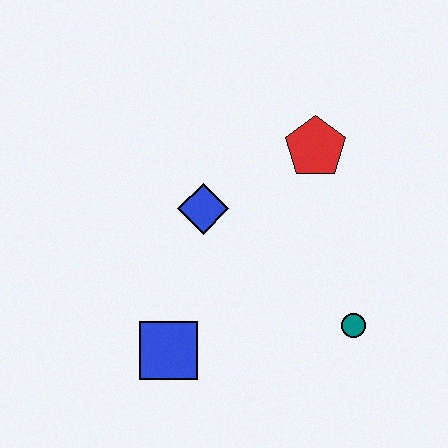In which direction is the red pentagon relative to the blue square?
The red pentagon is above the blue square.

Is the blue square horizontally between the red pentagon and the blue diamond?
No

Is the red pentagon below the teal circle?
No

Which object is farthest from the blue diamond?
The teal circle is farthest from the blue diamond.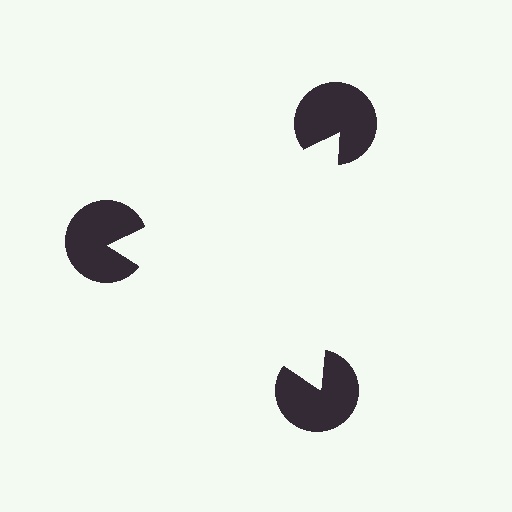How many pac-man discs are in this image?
There are 3 — one at each vertex of the illusory triangle.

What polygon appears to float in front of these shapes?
An illusory triangle — its edges are inferred from the aligned wedge cuts in the pac-man discs, not physically drawn.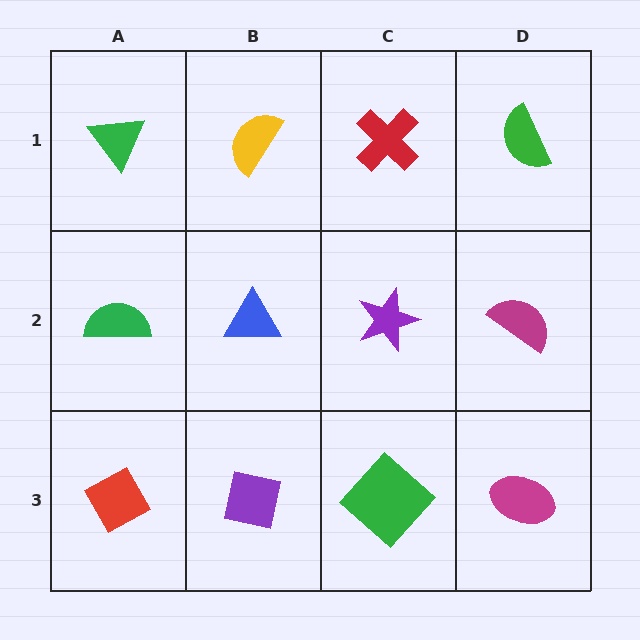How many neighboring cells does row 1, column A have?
2.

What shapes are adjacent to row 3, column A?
A green semicircle (row 2, column A), a purple square (row 3, column B).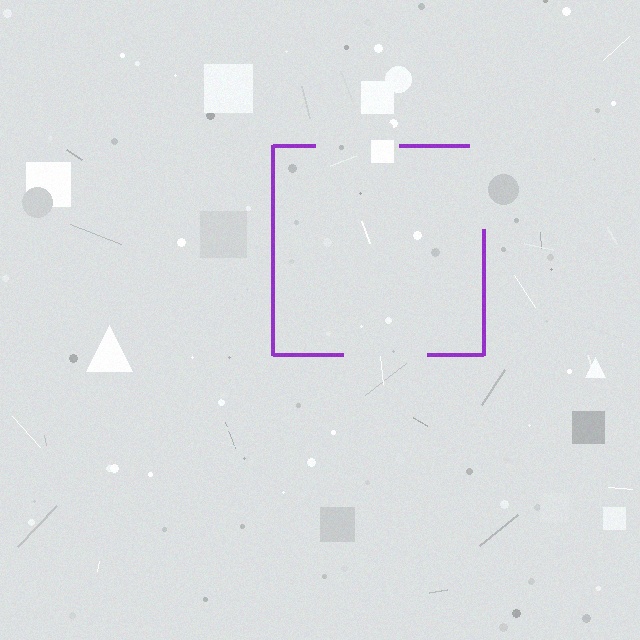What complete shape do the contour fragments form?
The contour fragments form a square.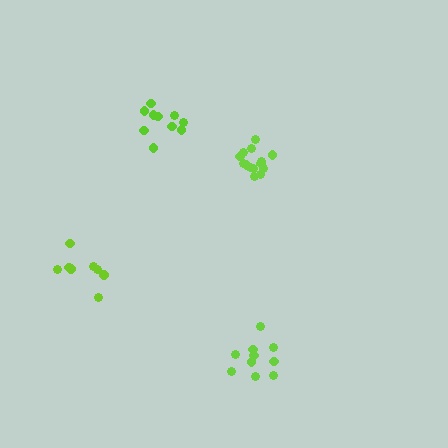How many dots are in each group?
Group 1: 8 dots, Group 2: 10 dots, Group 3: 14 dots, Group 4: 10 dots (42 total).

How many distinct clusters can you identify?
There are 4 distinct clusters.